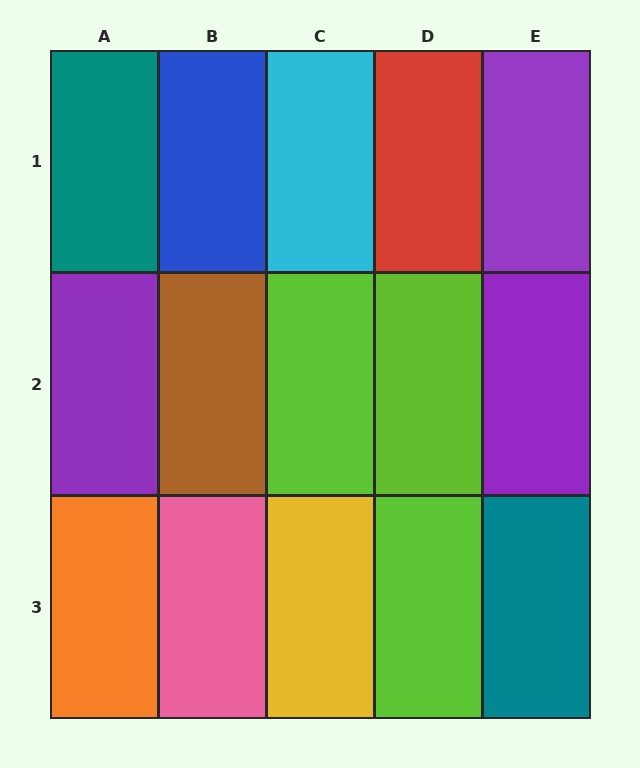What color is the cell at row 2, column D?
Lime.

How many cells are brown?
1 cell is brown.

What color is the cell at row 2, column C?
Lime.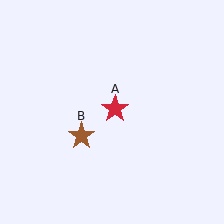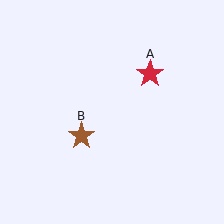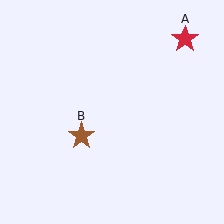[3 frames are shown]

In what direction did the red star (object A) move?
The red star (object A) moved up and to the right.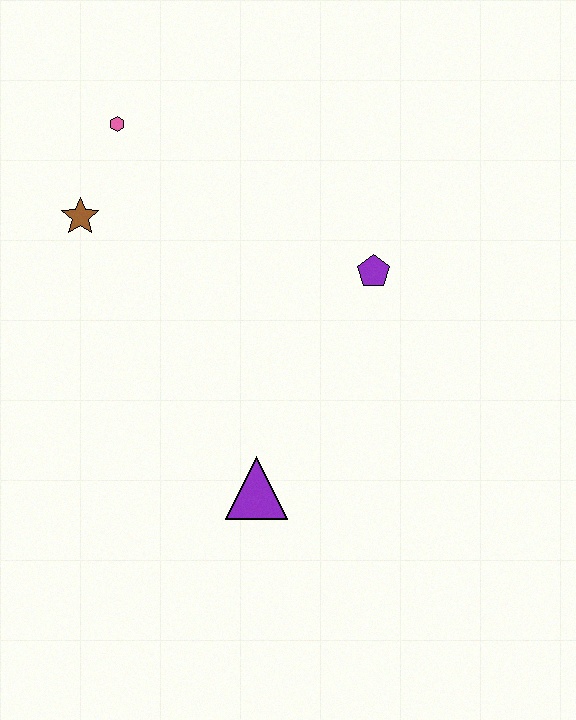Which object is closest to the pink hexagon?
The brown star is closest to the pink hexagon.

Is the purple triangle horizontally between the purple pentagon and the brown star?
Yes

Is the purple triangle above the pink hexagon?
No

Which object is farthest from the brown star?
The purple triangle is farthest from the brown star.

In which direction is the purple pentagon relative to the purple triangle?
The purple pentagon is above the purple triangle.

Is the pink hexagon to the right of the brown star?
Yes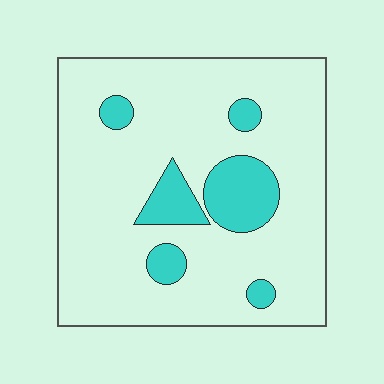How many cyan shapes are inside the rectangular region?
6.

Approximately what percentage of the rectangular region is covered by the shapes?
Approximately 15%.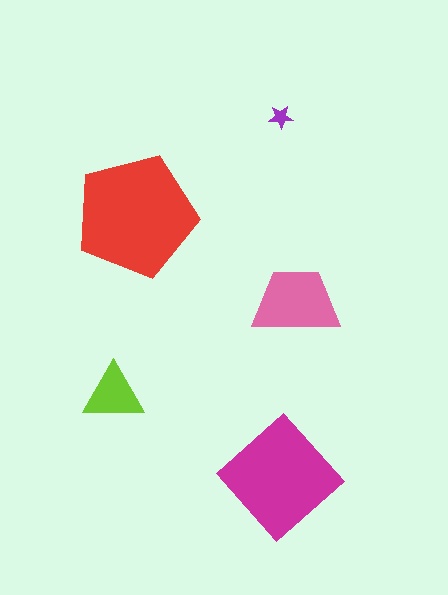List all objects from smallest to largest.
The purple star, the lime triangle, the pink trapezoid, the magenta diamond, the red pentagon.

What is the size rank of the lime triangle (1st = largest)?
4th.